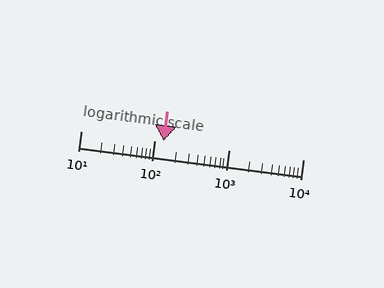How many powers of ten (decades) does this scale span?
The scale spans 3 decades, from 10 to 10000.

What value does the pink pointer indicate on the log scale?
The pointer indicates approximately 130.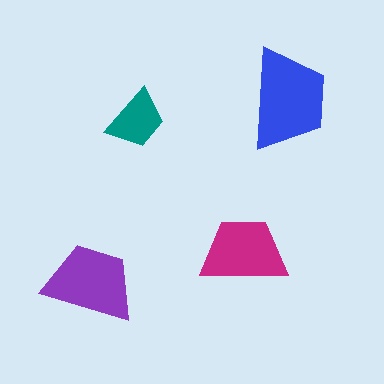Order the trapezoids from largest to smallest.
the blue one, the purple one, the magenta one, the teal one.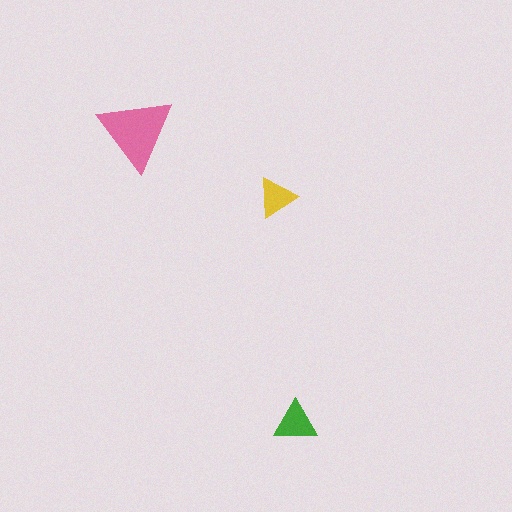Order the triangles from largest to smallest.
the pink one, the green one, the yellow one.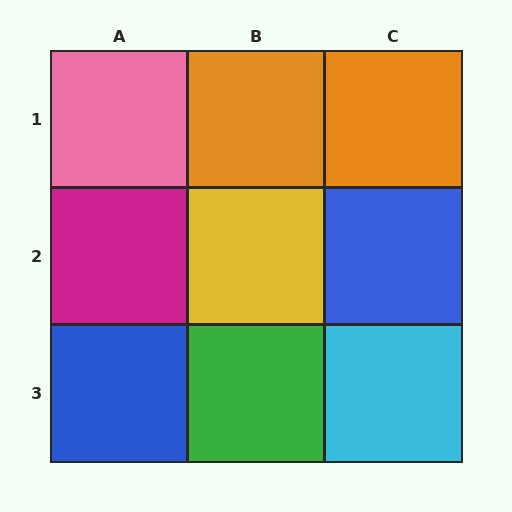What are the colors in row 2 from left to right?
Magenta, yellow, blue.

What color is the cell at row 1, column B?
Orange.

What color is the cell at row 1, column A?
Pink.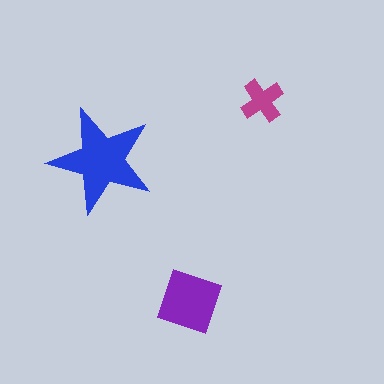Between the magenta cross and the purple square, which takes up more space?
The purple square.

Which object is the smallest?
The magenta cross.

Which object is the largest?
The blue star.